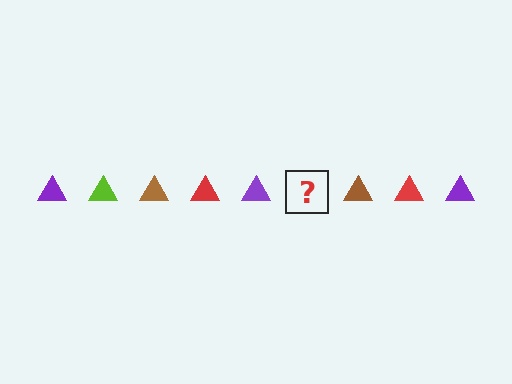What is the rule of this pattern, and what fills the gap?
The rule is that the pattern cycles through purple, lime, brown, red triangles. The gap should be filled with a lime triangle.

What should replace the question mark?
The question mark should be replaced with a lime triangle.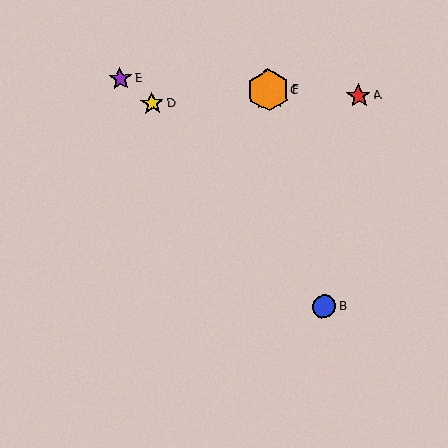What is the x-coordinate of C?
Object C is at x≈268.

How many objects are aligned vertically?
2 objects (C, F) are aligned vertically.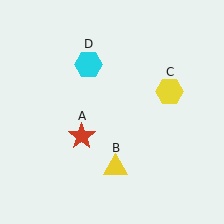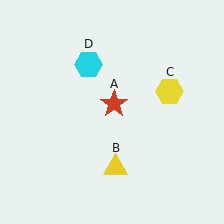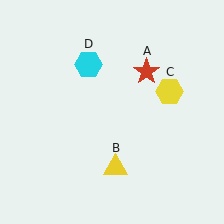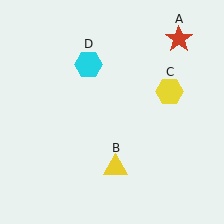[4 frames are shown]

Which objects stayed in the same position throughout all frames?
Yellow triangle (object B) and yellow hexagon (object C) and cyan hexagon (object D) remained stationary.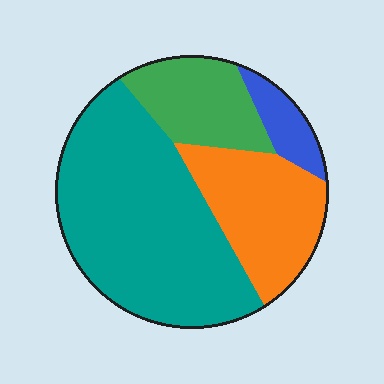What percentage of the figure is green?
Green takes up about one sixth (1/6) of the figure.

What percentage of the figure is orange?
Orange takes up less than a quarter of the figure.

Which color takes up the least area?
Blue, at roughly 5%.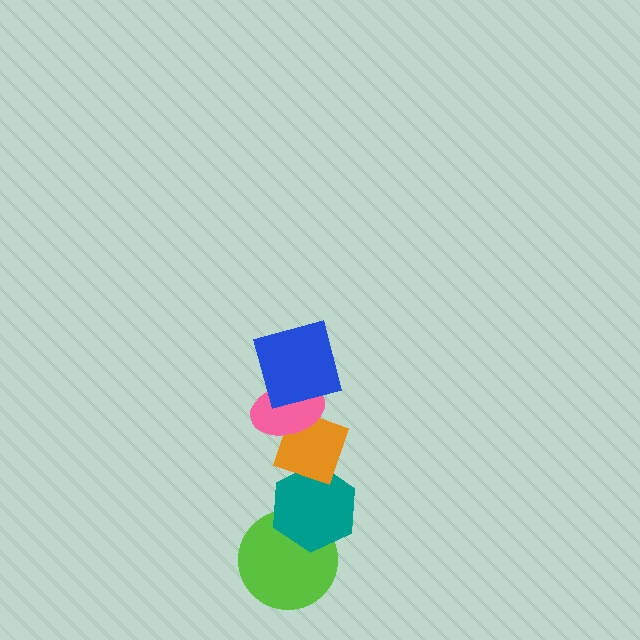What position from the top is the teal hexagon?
The teal hexagon is 4th from the top.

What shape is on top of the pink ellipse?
The blue square is on top of the pink ellipse.